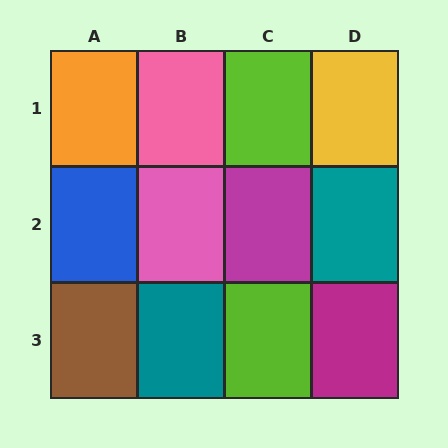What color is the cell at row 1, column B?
Pink.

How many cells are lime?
2 cells are lime.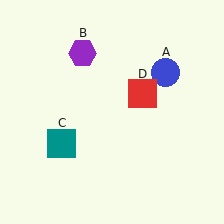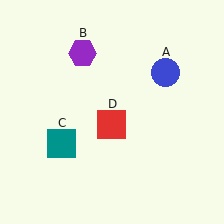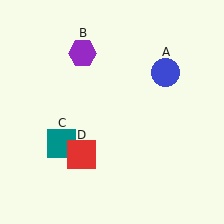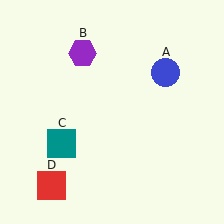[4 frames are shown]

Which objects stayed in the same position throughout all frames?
Blue circle (object A) and purple hexagon (object B) and teal square (object C) remained stationary.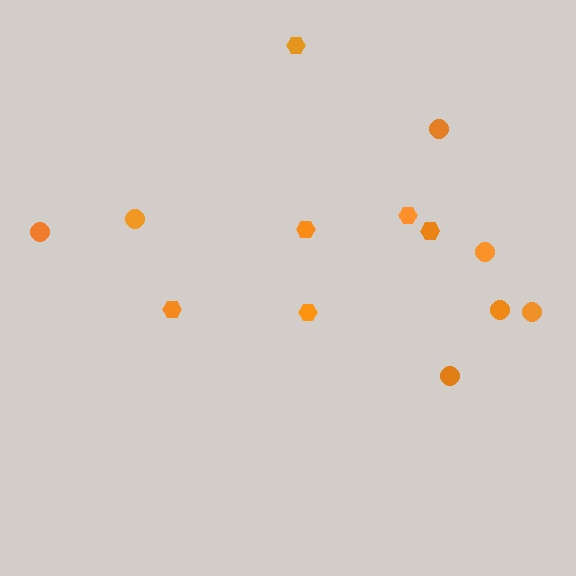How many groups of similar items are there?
There are 2 groups: one group of hexagons (6) and one group of circles (7).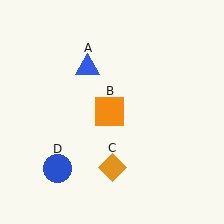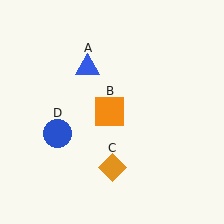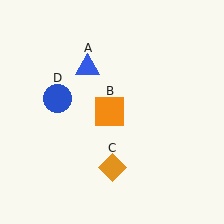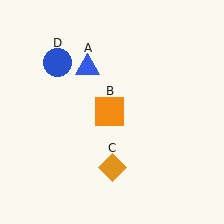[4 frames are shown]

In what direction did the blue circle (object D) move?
The blue circle (object D) moved up.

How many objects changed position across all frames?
1 object changed position: blue circle (object D).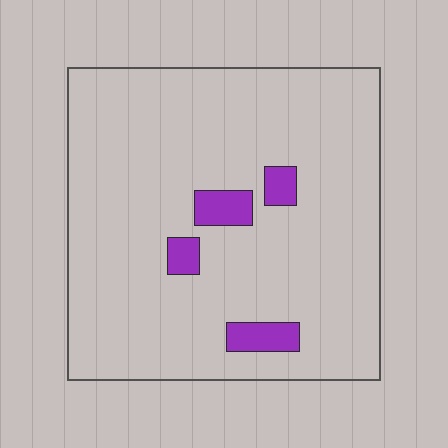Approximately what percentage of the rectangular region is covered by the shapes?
Approximately 5%.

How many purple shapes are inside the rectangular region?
4.